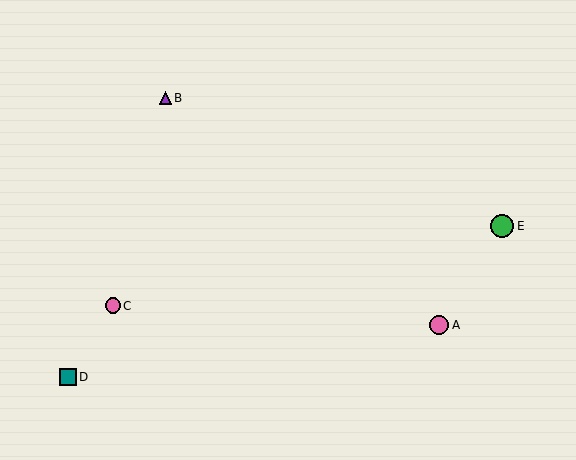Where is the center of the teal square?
The center of the teal square is at (68, 377).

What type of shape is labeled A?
Shape A is a pink circle.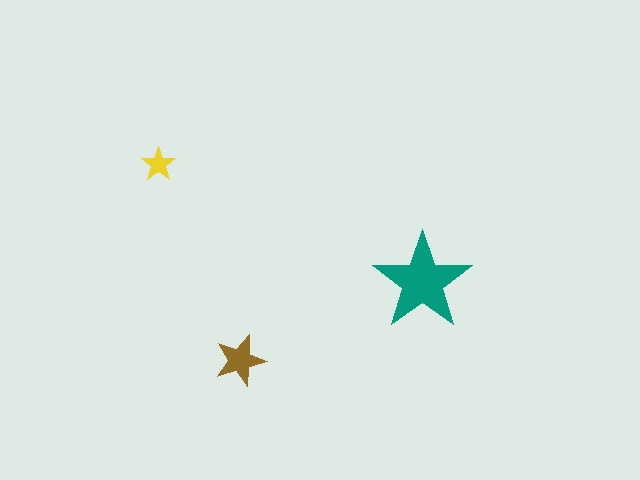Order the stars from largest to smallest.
the teal one, the brown one, the yellow one.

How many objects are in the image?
There are 3 objects in the image.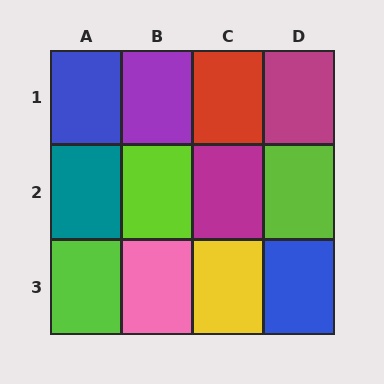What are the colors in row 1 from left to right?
Blue, purple, red, magenta.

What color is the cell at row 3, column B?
Pink.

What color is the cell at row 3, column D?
Blue.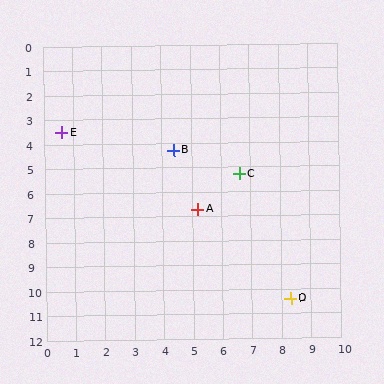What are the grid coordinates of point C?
Point C is at approximately (6.6, 5.3).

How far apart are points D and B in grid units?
Points D and B are about 7.2 grid units apart.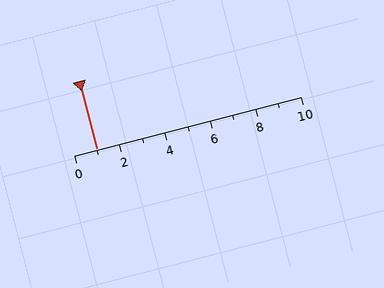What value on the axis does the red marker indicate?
The marker indicates approximately 1.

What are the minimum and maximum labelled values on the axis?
The axis runs from 0 to 10.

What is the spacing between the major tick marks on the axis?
The major ticks are spaced 2 apart.